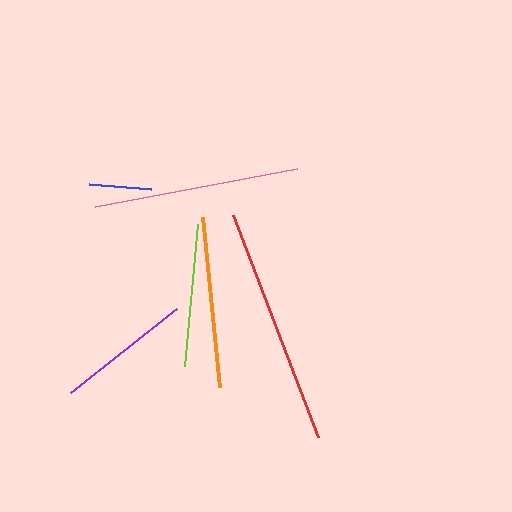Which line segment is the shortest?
The blue line is the shortest at approximately 62 pixels.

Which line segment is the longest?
The red line is the longest at approximately 238 pixels.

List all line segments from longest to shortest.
From longest to shortest: red, pink, orange, lime, purple, blue.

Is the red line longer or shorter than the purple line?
The red line is longer than the purple line.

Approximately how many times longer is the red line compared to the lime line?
The red line is approximately 1.7 times the length of the lime line.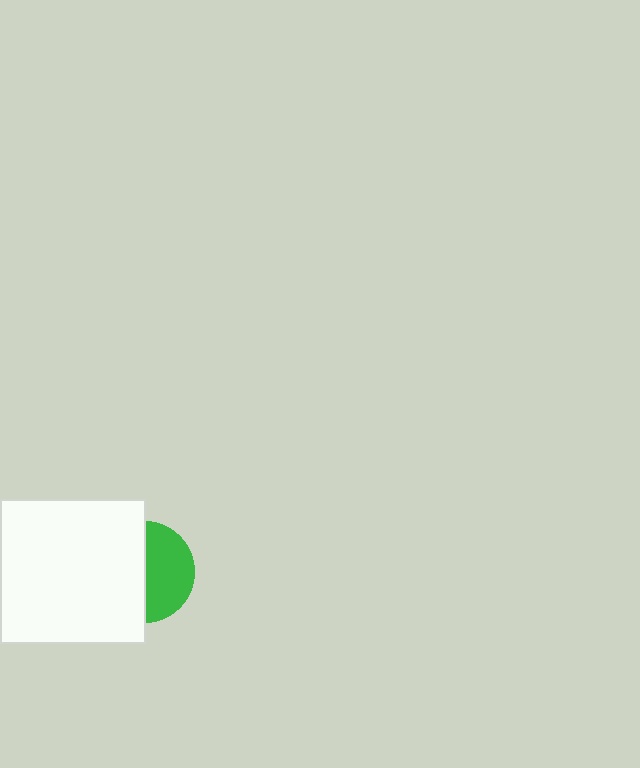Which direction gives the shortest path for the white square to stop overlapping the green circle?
Moving left gives the shortest separation.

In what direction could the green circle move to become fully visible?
The green circle could move right. That would shift it out from behind the white square entirely.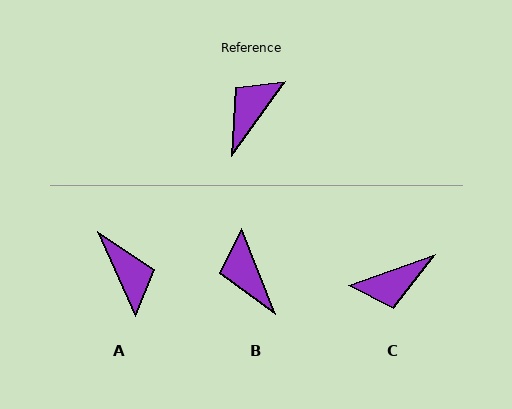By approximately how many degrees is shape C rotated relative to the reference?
Approximately 145 degrees counter-clockwise.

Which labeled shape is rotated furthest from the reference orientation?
C, about 145 degrees away.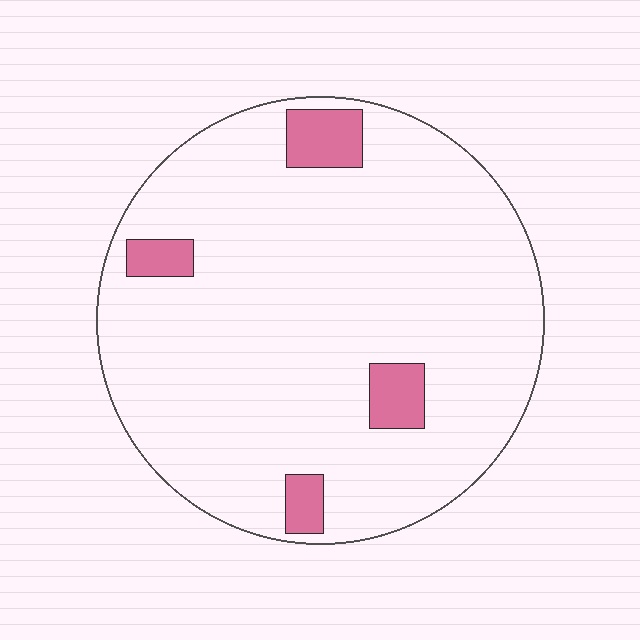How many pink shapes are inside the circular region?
4.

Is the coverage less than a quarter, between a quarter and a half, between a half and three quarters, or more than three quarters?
Less than a quarter.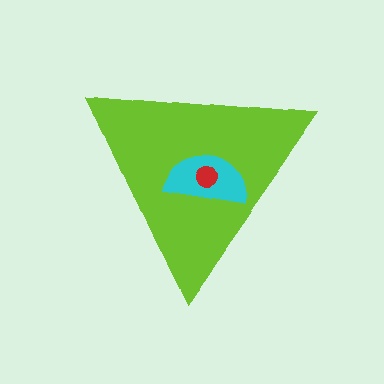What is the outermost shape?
The lime triangle.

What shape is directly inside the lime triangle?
The cyan semicircle.